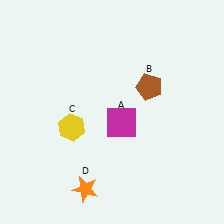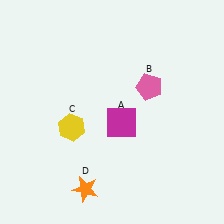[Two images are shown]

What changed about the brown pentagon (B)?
In Image 1, B is brown. In Image 2, it changed to pink.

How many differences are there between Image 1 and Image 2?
There is 1 difference between the two images.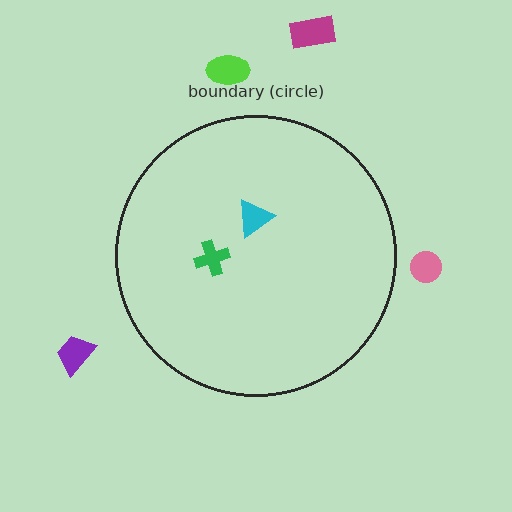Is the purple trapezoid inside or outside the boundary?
Outside.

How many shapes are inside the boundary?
2 inside, 4 outside.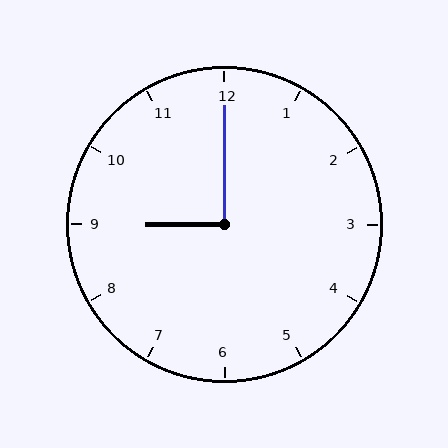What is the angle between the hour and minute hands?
Approximately 90 degrees.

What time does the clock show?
9:00.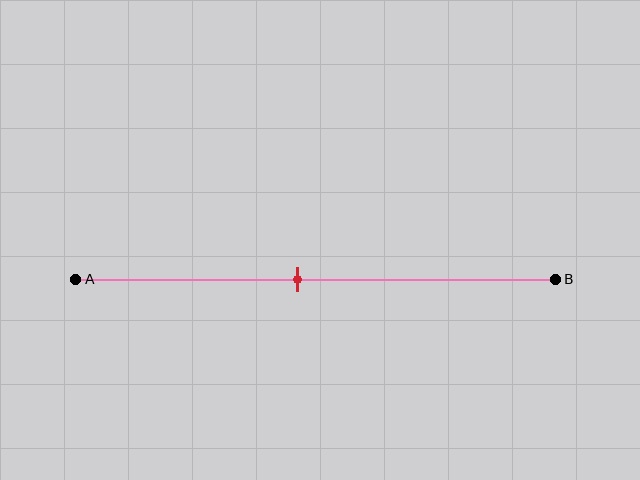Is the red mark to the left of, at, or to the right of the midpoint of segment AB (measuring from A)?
The red mark is to the left of the midpoint of segment AB.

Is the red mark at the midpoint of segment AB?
No, the mark is at about 45% from A, not at the 50% midpoint.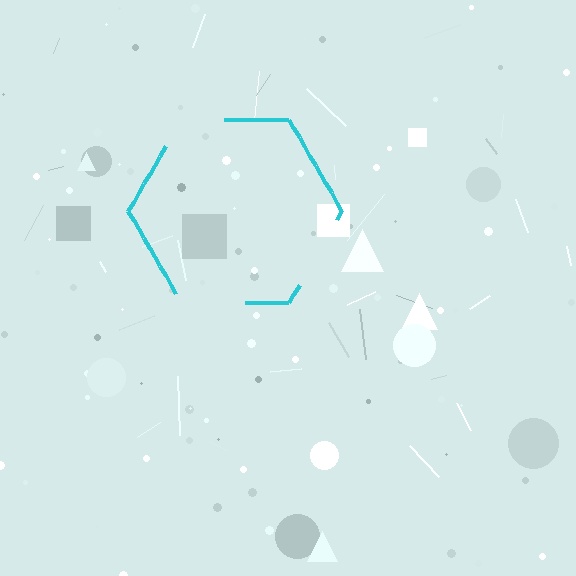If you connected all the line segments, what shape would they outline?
They would outline a hexagon.